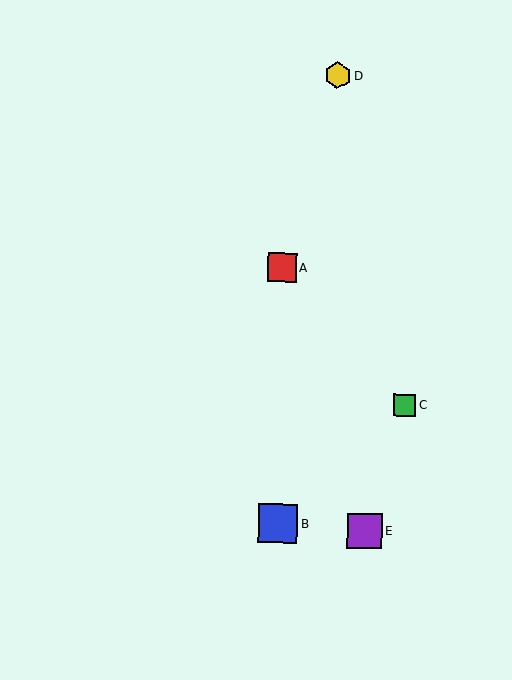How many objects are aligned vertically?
2 objects (A, B) are aligned vertically.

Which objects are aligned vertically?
Objects A, B are aligned vertically.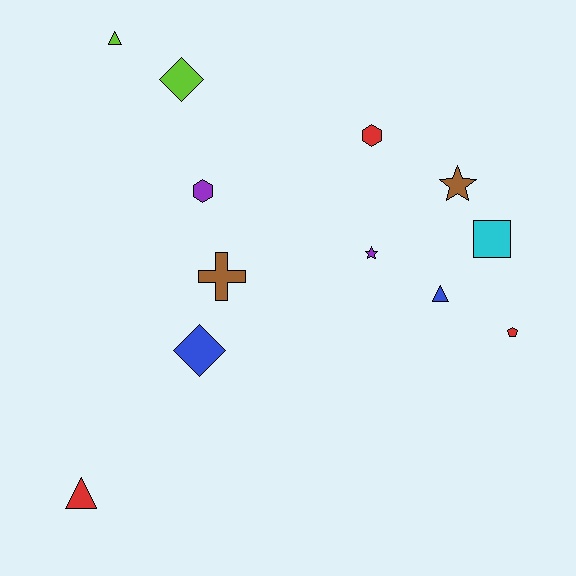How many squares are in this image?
There is 1 square.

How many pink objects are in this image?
There are no pink objects.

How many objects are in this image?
There are 12 objects.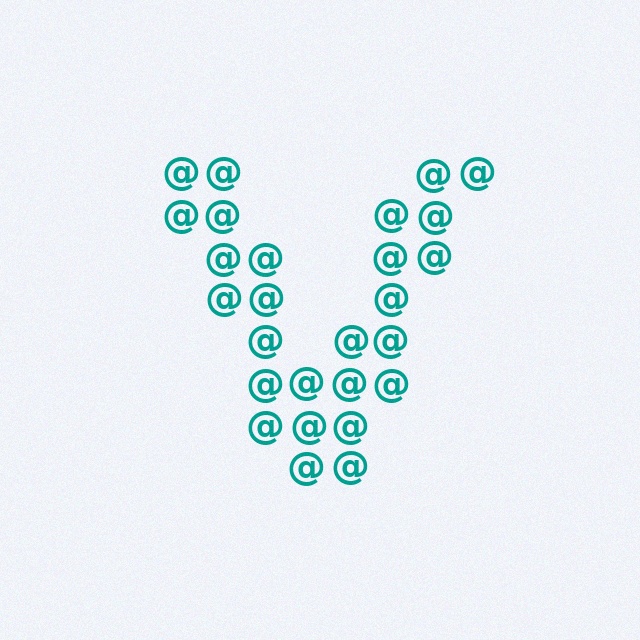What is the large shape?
The large shape is the letter V.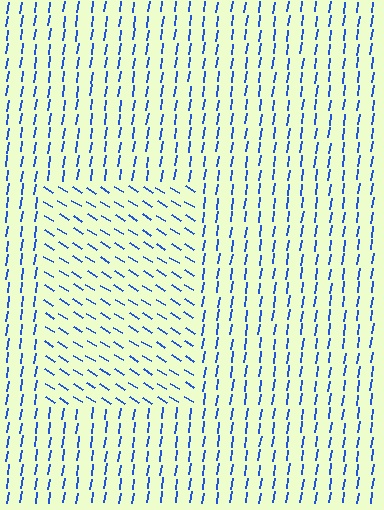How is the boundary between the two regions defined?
The boundary is defined purely by a change in line orientation (approximately 66 degrees difference). All lines are the same color and thickness.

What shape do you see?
I see a rectangle.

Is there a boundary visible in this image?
Yes, there is a texture boundary formed by a change in line orientation.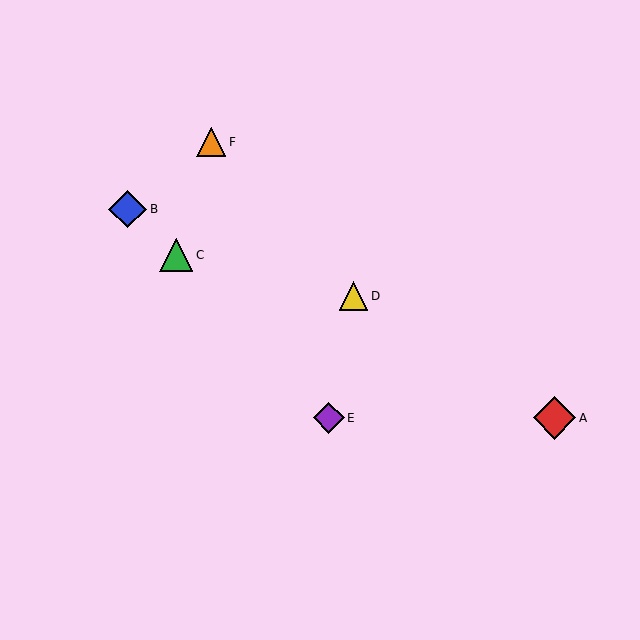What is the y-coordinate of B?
Object B is at y≈209.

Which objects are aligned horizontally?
Objects A, E are aligned horizontally.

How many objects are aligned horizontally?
2 objects (A, E) are aligned horizontally.